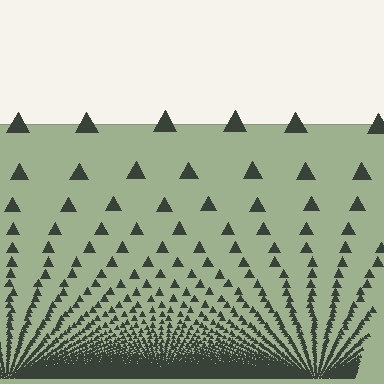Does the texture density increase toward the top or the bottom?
Density increases toward the bottom.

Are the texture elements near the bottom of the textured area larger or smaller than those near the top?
Smaller. The gradient is inverted — elements near the bottom are smaller and denser.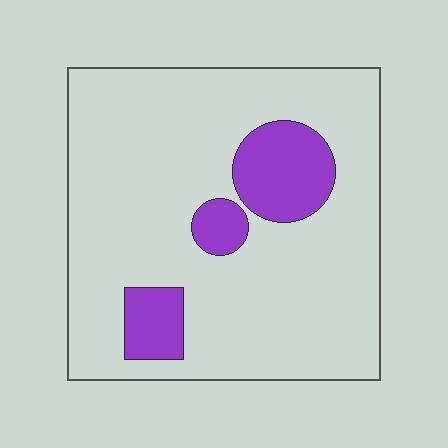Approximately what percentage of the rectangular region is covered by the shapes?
Approximately 15%.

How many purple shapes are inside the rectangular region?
3.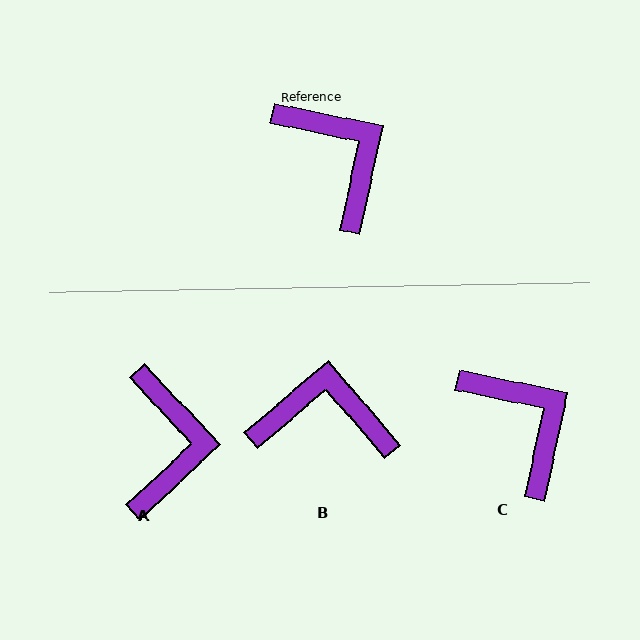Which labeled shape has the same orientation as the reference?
C.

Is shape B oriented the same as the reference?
No, it is off by about 52 degrees.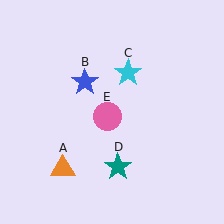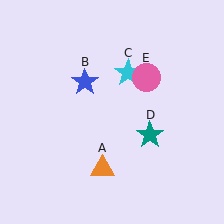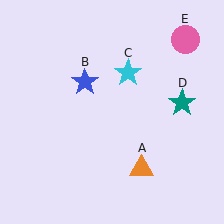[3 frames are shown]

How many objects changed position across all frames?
3 objects changed position: orange triangle (object A), teal star (object D), pink circle (object E).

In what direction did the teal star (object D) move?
The teal star (object D) moved up and to the right.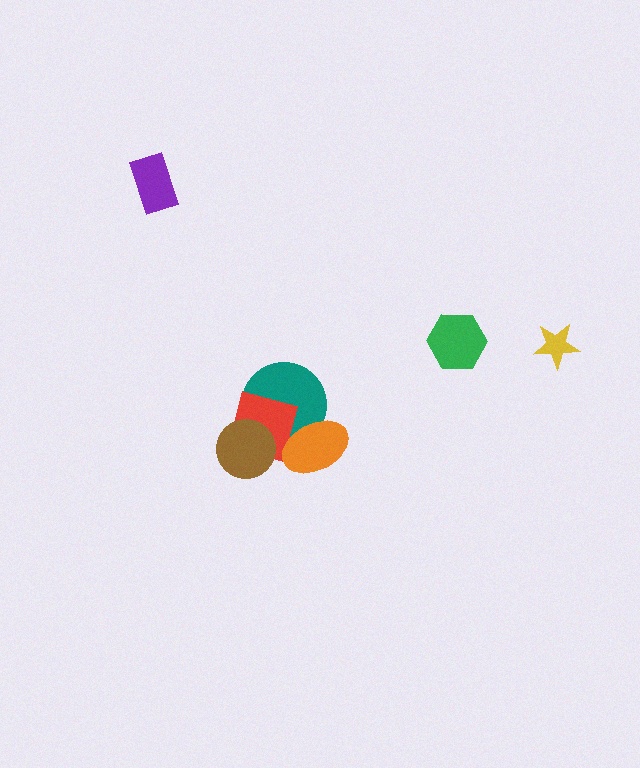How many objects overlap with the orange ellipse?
2 objects overlap with the orange ellipse.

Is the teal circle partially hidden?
Yes, it is partially covered by another shape.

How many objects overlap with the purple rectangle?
0 objects overlap with the purple rectangle.